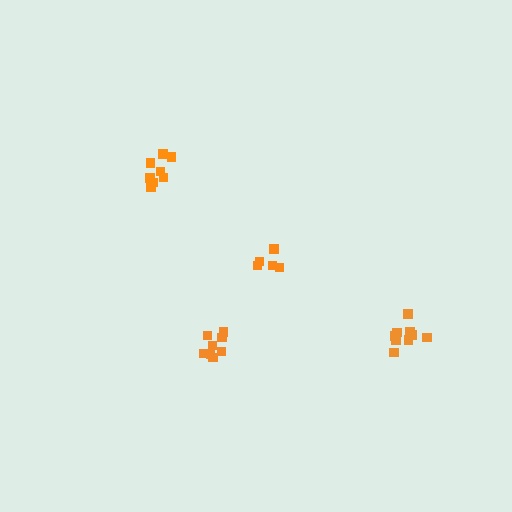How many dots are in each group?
Group 1: 10 dots, Group 2: 5 dots, Group 3: 9 dots, Group 4: 8 dots (32 total).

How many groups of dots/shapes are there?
There are 4 groups.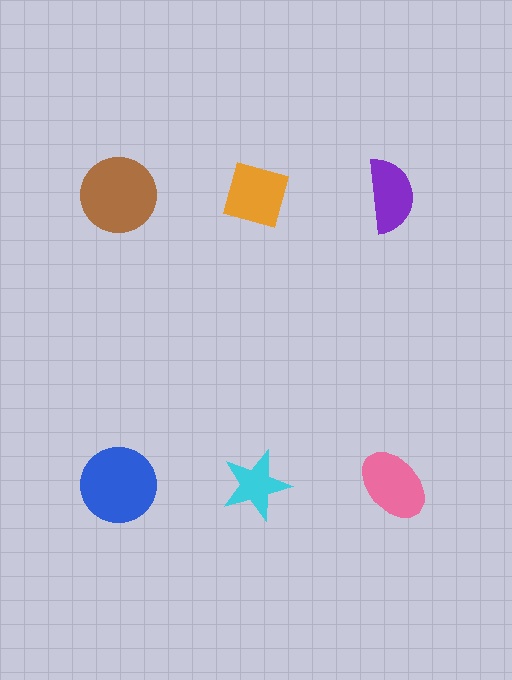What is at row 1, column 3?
A purple semicircle.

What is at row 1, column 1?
A brown circle.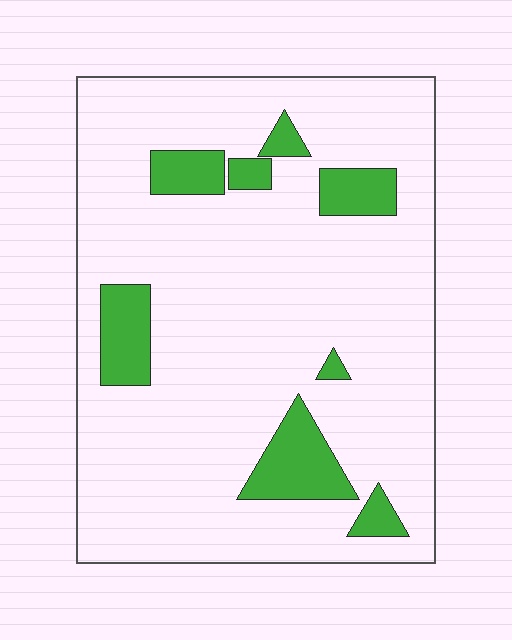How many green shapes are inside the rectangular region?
8.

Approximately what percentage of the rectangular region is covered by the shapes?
Approximately 15%.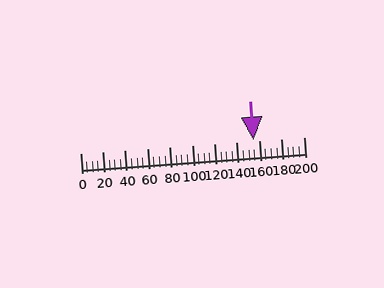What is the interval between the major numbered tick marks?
The major tick marks are spaced 20 units apart.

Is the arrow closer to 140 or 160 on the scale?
The arrow is closer to 160.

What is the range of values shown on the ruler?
The ruler shows values from 0 to 200.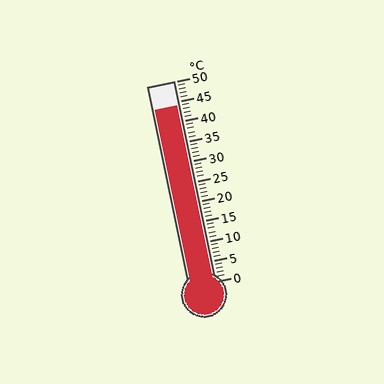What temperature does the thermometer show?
The thermometer shows approximately 44°C.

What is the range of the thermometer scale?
The thermometer scale ranges from 0°C to 50°C.